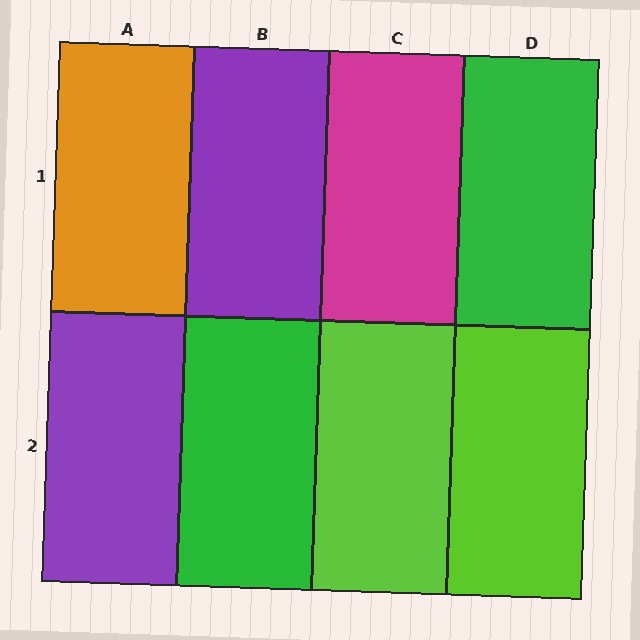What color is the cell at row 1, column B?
Purple.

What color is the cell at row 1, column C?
Magenta.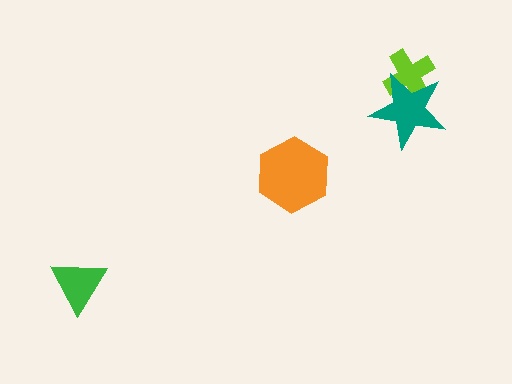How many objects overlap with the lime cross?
1 object overlaps with the lime cross.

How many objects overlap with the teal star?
1 object overlaps with the teal star.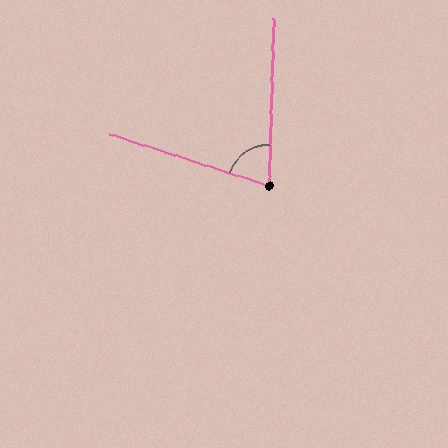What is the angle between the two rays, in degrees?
Approximately 74 degrees.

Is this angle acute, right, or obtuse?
It is acute.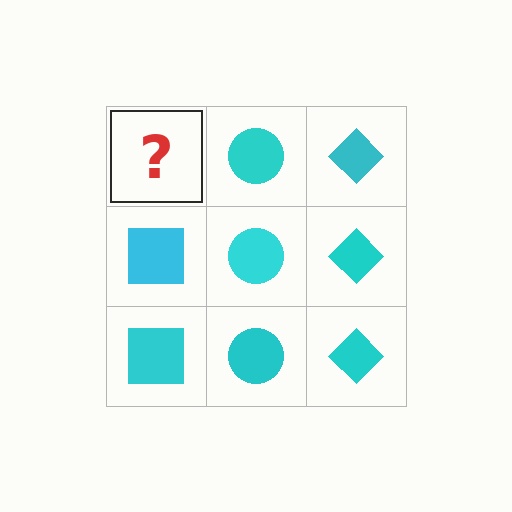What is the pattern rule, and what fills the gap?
The rule is that each column has a consistent shape. The gap should be filled with a cyan square.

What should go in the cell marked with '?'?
The missing cell should contain a cyan square.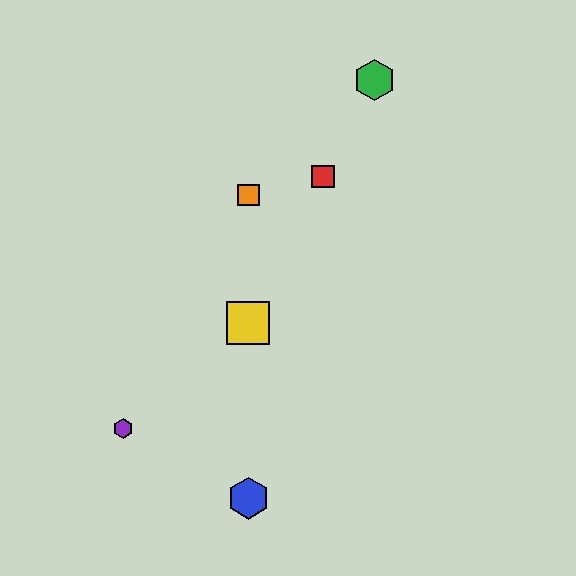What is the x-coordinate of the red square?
The red square is at x≈323.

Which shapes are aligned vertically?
The blue hexagon, the yellow square, the orange square are aligned vertically.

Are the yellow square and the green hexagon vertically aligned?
No, the yellow square is at x≈248 and the green hexagon is at x≈375.